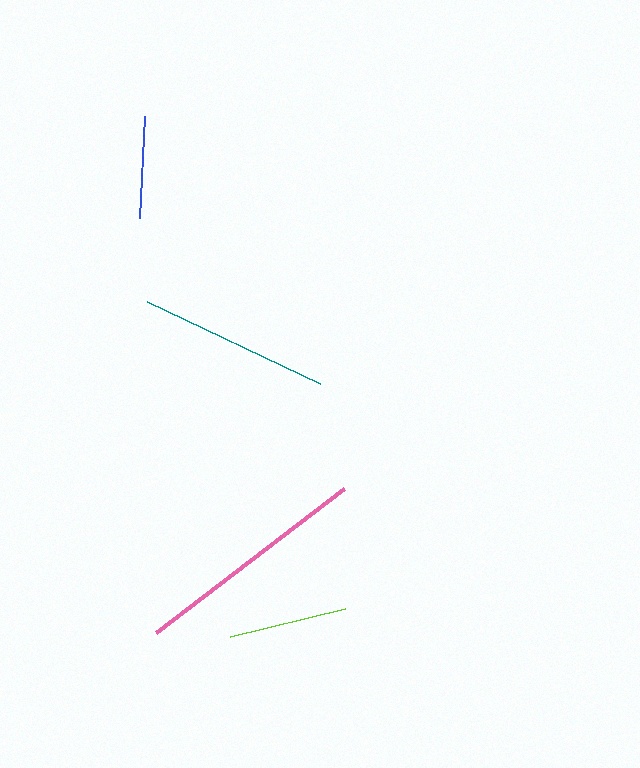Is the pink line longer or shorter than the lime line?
The pink line is longer than the lime line.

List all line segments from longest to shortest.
From longest to shortest: pink, teal, lime, blue.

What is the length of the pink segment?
The pink segment is approximately 237 pixels long.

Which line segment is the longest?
The pink line is the longest at approximately 237 pixels.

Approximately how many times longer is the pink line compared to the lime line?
The pink line is approximately 2.0 times the length of the lime line.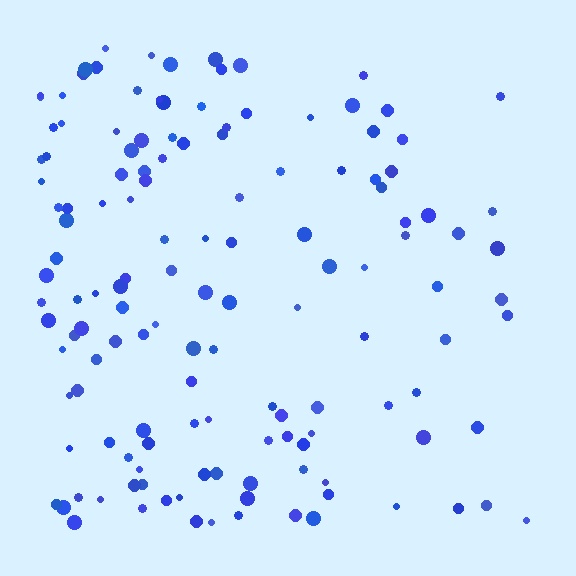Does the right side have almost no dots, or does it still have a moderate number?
Still a moderate number, just noticeably fewer than the left.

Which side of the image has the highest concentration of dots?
The left.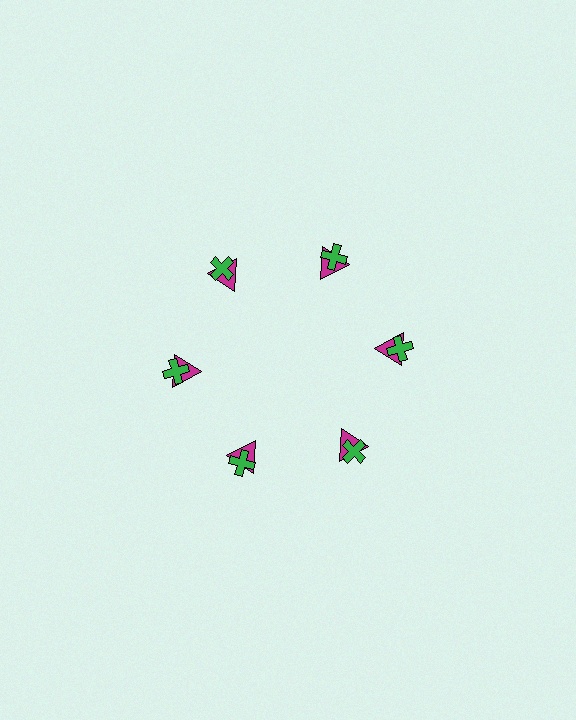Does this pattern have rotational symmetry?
Yes, this pattern has 6-fold rotational symmetry. It looks the same after rotating 60 degrees around the center.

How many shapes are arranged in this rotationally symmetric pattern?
There are 12 shapes, arranged in 6 groups of 2.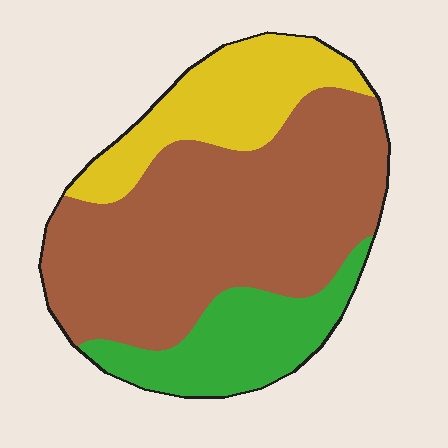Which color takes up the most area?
Brown, at roughly 60%.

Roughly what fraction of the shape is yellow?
Yellow covers roughly 20% of the shape.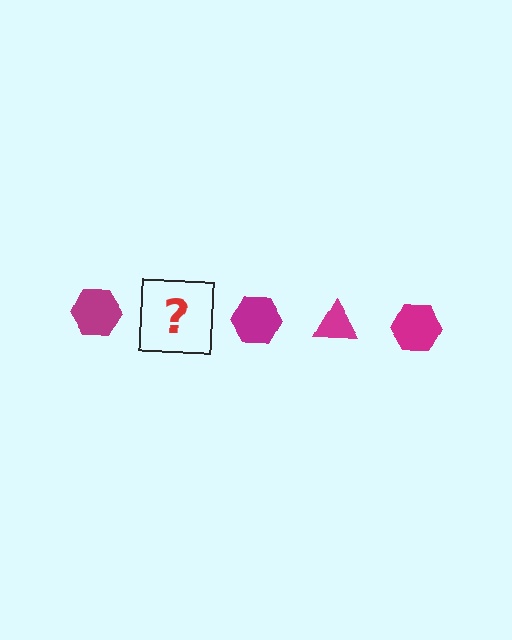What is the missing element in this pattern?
The missing element is a magenta triangle.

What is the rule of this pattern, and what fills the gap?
The rule is that the pattern cycles through hexagon, triangle shapes in magenta. The gap should be filled with a magenta triangle.